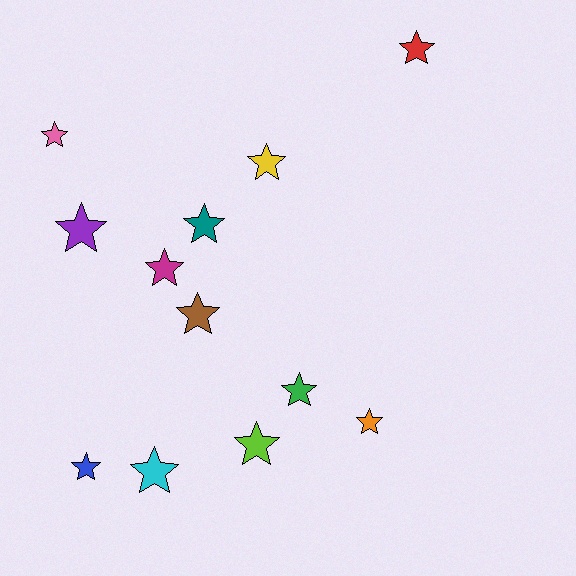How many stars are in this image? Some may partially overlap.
There are 12 stars.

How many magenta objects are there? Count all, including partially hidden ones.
There is 1 magenta object.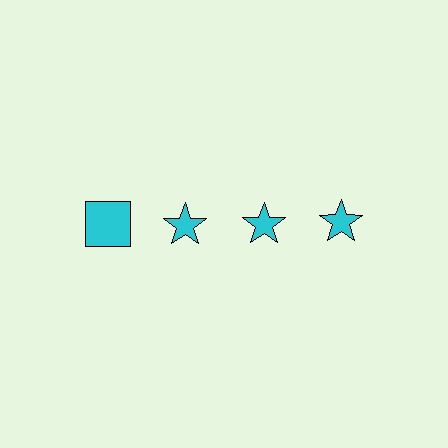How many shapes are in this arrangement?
There are 4 shapes arranged in a grid pattern.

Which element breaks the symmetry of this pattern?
The cyan square in the top row, leftmost column breaks the symmetry. All other shapes are cyan stars.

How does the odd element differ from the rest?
It has a different shape: square instead of star.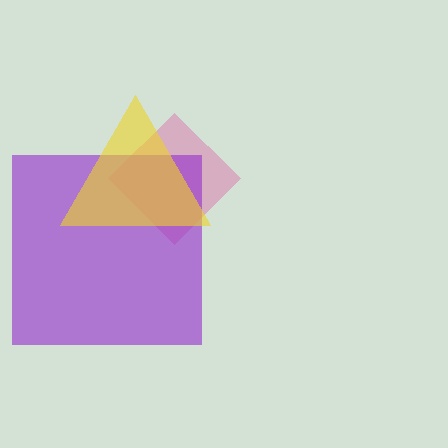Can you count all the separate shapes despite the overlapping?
Yes, there are 3 separate shapes.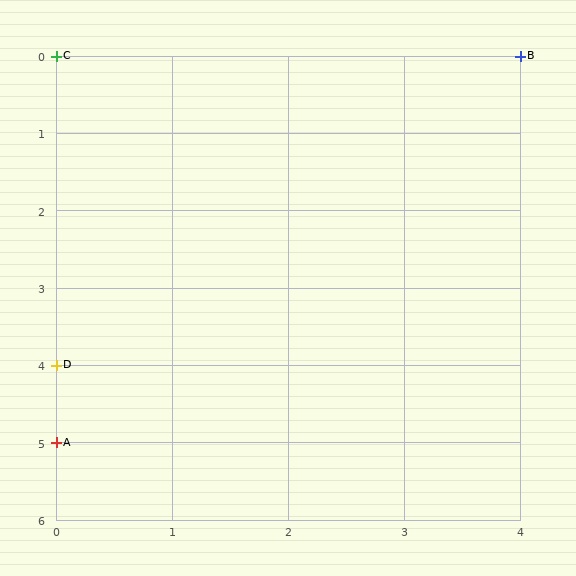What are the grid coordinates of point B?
Point B is at grid coordinates (4, 0).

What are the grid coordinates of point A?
Point A is at grid coordinates (0, 5).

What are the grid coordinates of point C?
Point C is at grid coordinates (0, 0).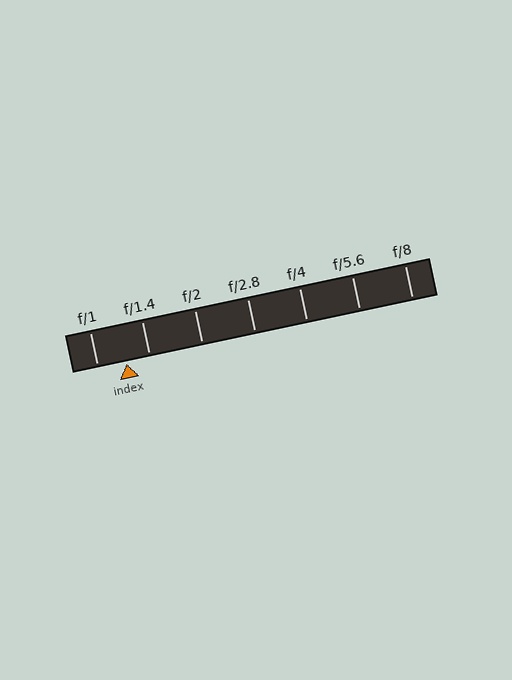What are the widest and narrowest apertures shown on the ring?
The widest aperture shown is f/1 and the narrowest is f/8.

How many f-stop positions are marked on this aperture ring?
There are 7 f-stop positions marked.